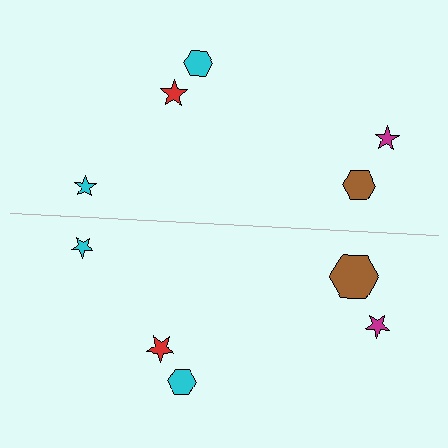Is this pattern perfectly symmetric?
No, the pattern is not perfectly symmetric. The brown hexagon on the bottom side has a different size than its mirror counterpart.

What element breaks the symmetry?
The brown hexagon on the bottom side has a different size than its mirror counterpart.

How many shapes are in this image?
There are 10 shapes in this image.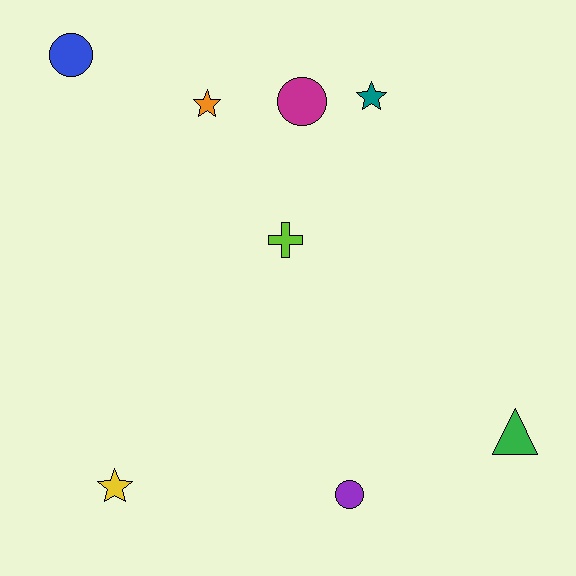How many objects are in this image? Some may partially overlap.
There are 8 objects.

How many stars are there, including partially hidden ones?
There are 3 stars.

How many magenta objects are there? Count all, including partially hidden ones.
There is 1 magenta object.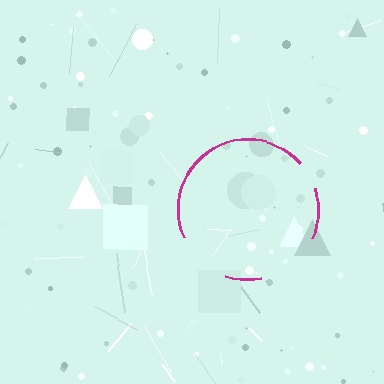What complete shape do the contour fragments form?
The contour fragments form a circle.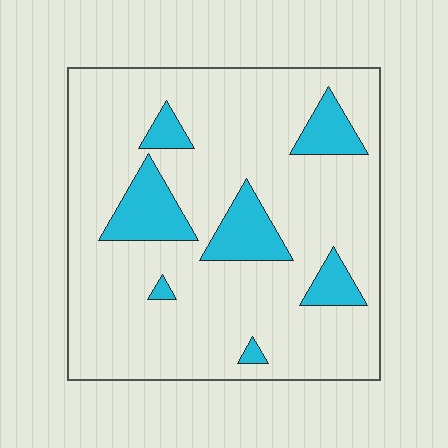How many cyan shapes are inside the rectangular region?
7.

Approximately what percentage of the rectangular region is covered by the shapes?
Approximately 15%.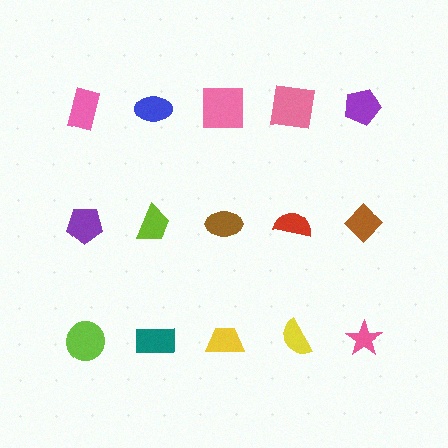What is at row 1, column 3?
A pink square.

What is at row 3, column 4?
A yellow semicircle.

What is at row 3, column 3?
A yellow trapezoid.